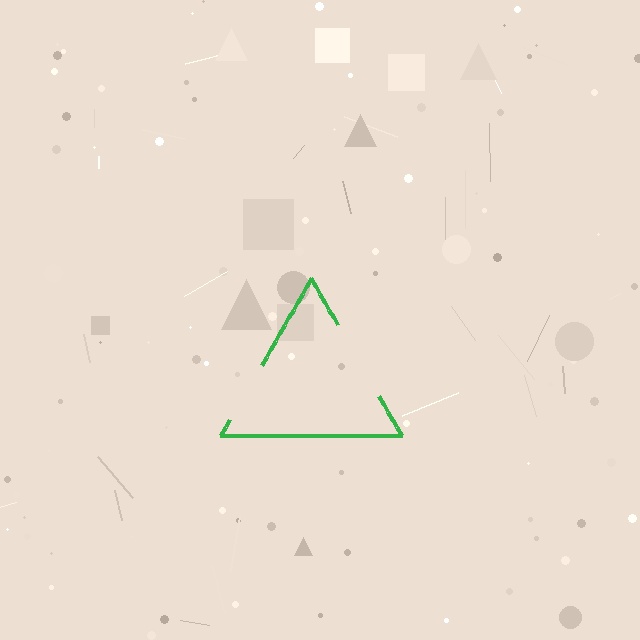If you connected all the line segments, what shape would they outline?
They would outline a triangle.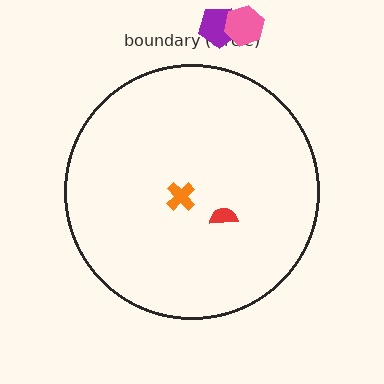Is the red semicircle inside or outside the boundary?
Inside.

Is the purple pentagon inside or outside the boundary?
Outside.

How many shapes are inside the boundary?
2 inside, 2 outside.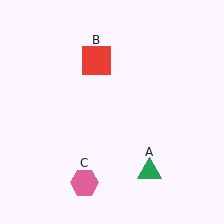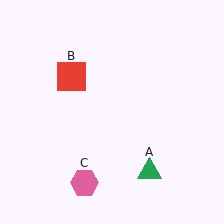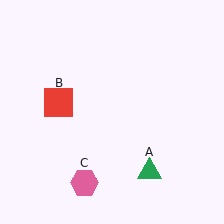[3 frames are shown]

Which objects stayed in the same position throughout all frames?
Green triangle (object A) and pink hexagon (object C) remained stationary.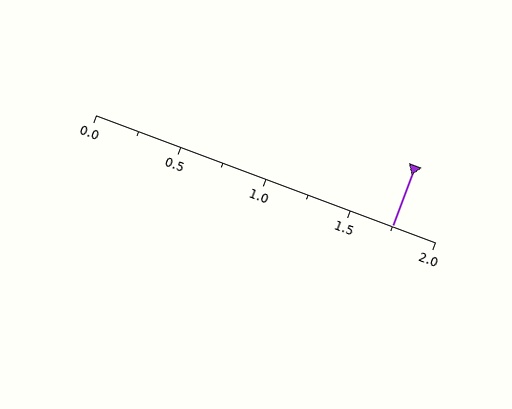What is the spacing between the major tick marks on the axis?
The major ticks are spaced 0.5 apart.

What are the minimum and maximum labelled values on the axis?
The axis runs from 0.0 to 2.0.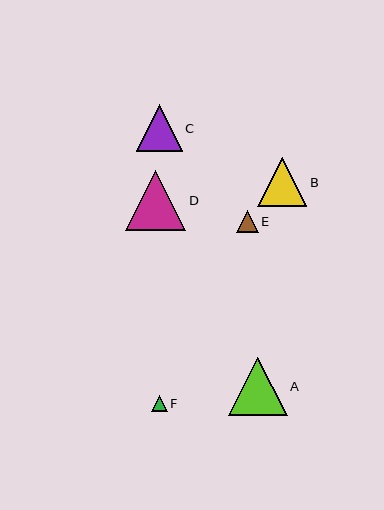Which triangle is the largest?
Triangle D is the largest with a size of approximately 60 pixels.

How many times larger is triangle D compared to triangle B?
Triangle D is approximately 1.2 times the size of triangle B.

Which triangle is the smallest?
Triangle F is the smallest with a size of approximately 15 pixels.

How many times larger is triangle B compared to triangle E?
Triangle B is approximately 2.3 times the size of triangle E.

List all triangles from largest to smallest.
From largest to smallest: D, A, B, C, E, F.